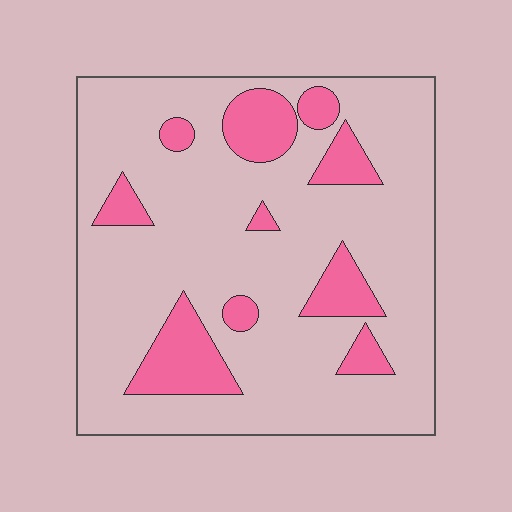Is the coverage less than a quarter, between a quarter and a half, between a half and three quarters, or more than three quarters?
Less than a quarter.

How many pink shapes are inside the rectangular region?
10.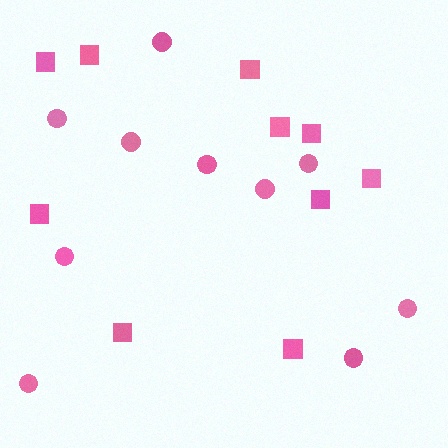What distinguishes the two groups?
There are 2 groups: one group of squares (10) and one group of circles (10).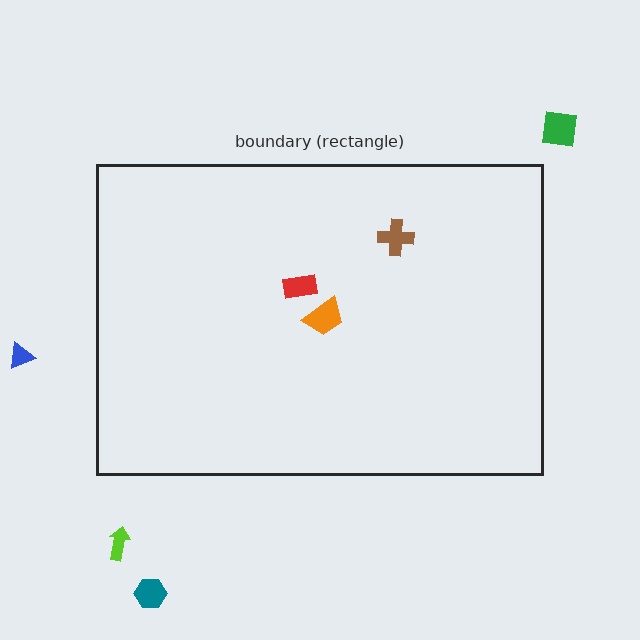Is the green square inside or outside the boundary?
Outside.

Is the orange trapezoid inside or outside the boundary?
Inside.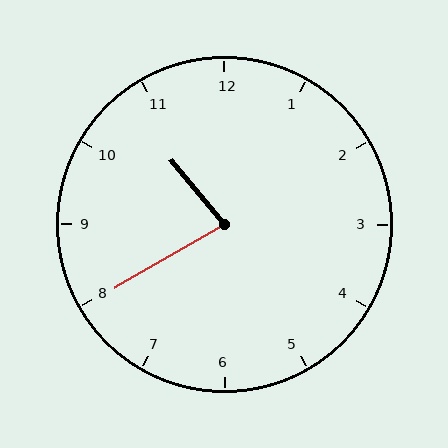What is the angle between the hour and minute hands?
Approximately 80 degrees.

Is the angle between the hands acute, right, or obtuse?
It is acute.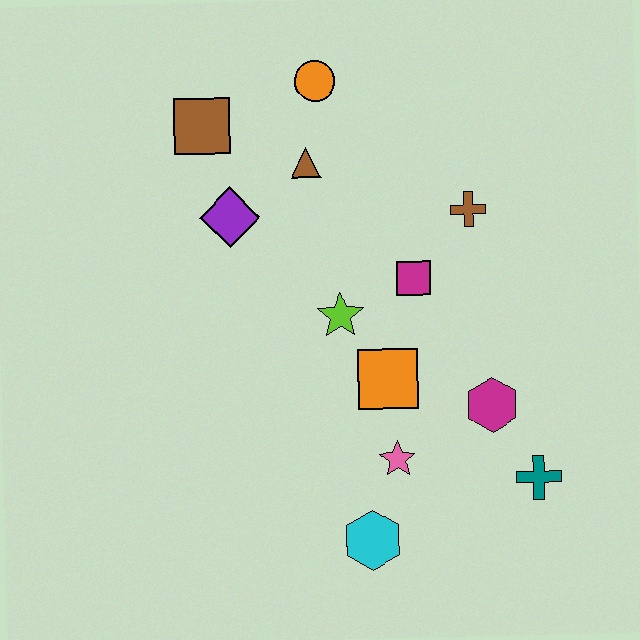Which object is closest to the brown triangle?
The orange circle is closest to the brown triangle.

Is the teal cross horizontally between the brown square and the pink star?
No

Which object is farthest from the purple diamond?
The teal cross is farthest from the purple diamond.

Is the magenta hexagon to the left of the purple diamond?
No